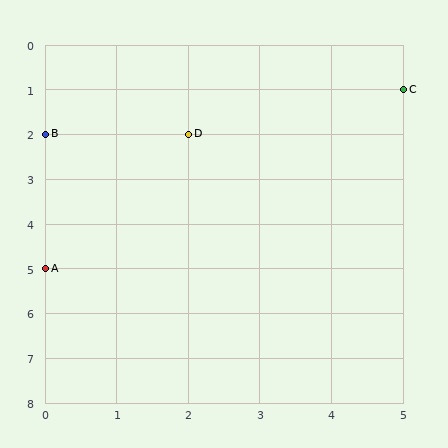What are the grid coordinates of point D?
Point D is at grid coordinates (2, 2).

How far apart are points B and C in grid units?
Points B and C are 5 columns and 1 row apart (about 5.1 grid units diagonally).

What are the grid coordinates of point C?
Point C is at grid coordinates (5, 1).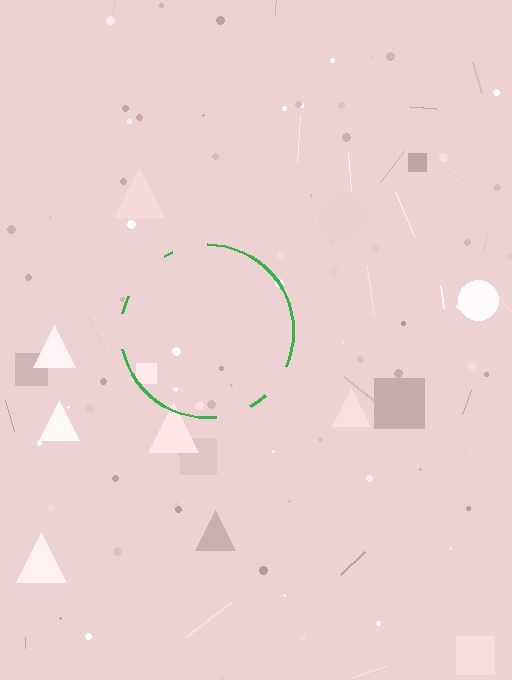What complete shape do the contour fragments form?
The contour fragments form a circle.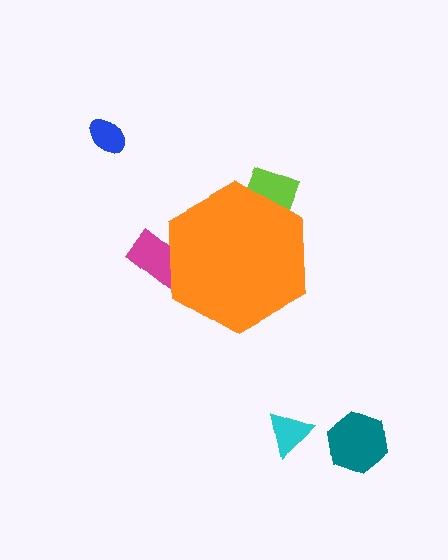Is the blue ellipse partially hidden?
No, the blue ellipse is fully visible.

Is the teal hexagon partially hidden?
No, the teal hexagon is fully visible.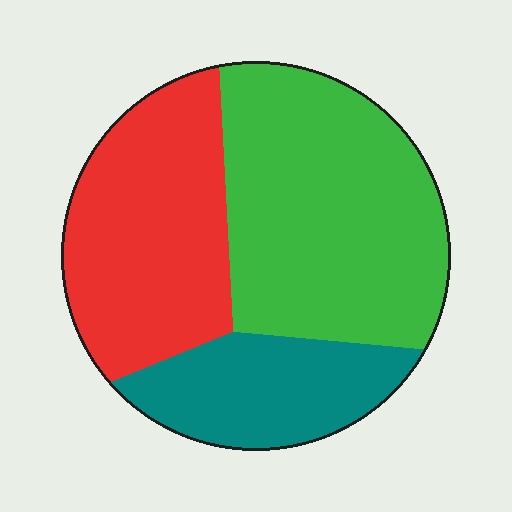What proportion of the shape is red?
Red covers around 35% of the shape.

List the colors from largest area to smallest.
From largest to smallest: green, red, teal.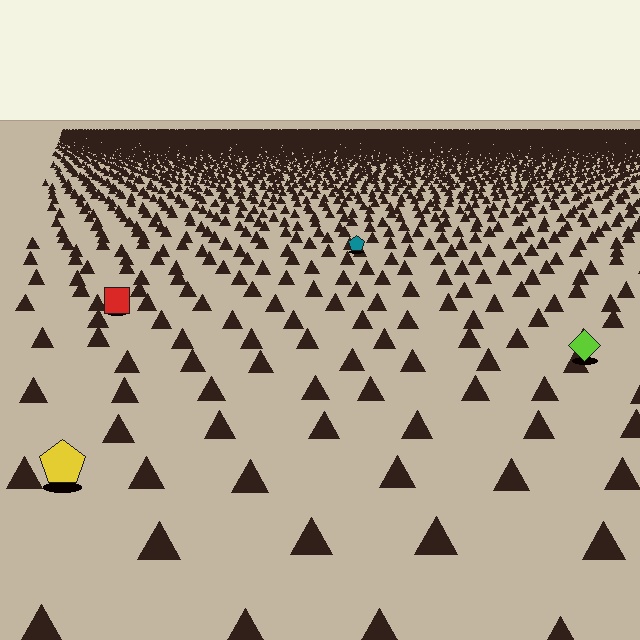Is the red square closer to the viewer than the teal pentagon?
Yes. The red square is closer — you can tell from the texture gradient: the ground texture is coarser near it.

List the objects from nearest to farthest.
From nearest to farthest: the yellow pentagon, the lime diamond, the red square, the teal pentagon.